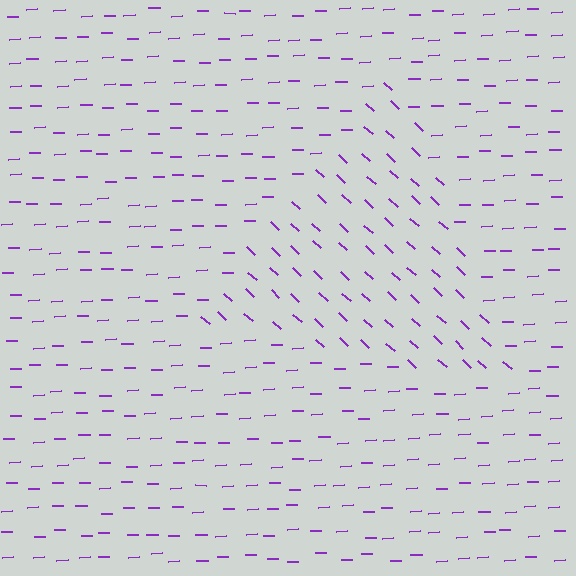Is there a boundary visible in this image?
Yes, there is a texture boundary formed by a change in line orientation.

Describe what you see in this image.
The image is filled with small purple line segments. A triangle region in the image has lines oriented differently from the surrounding lines, creating a visible texture boundary.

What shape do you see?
I see a triangle.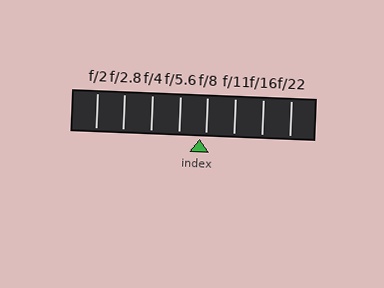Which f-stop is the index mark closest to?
The index mark is closest to f/8.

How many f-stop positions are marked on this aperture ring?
There are 8 f-stop positions marked.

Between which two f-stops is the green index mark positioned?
The index mark is between f/5.6 and f/8.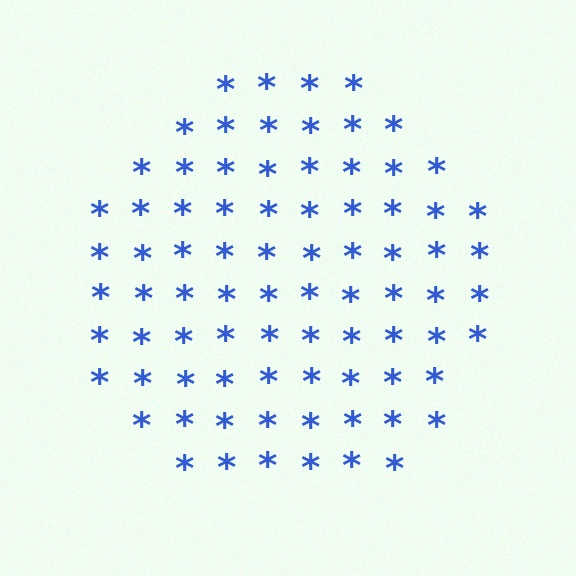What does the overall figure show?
The overall figure shows a circle.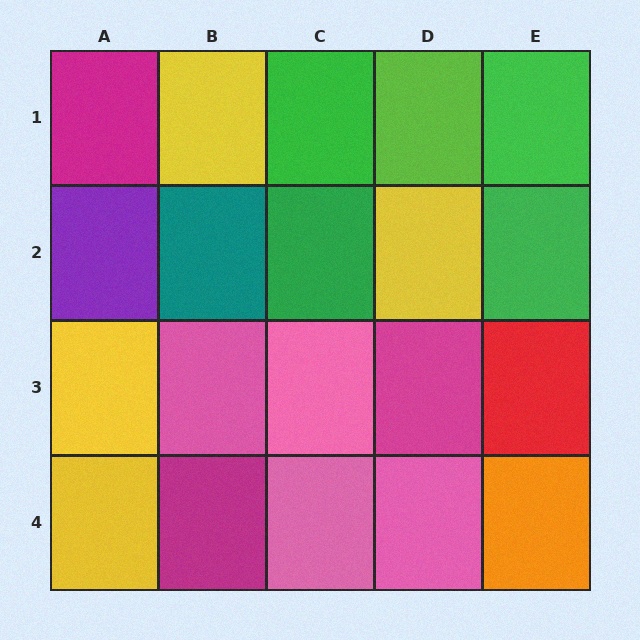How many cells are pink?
4 cells are pink.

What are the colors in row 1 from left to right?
Magenta, yellow, green, lime, green.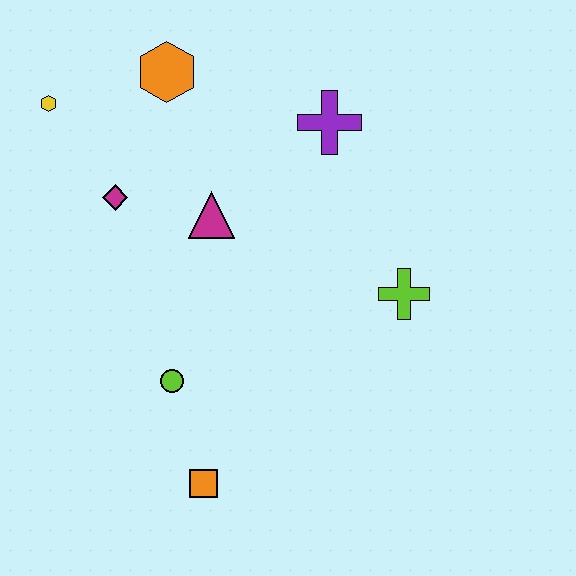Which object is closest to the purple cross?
The magenta triangle is closest to the purple cross.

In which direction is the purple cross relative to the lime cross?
The purple cross is above the lime cross.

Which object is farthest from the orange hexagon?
The orange square is farthest from the orange hexagon.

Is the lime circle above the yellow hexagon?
No